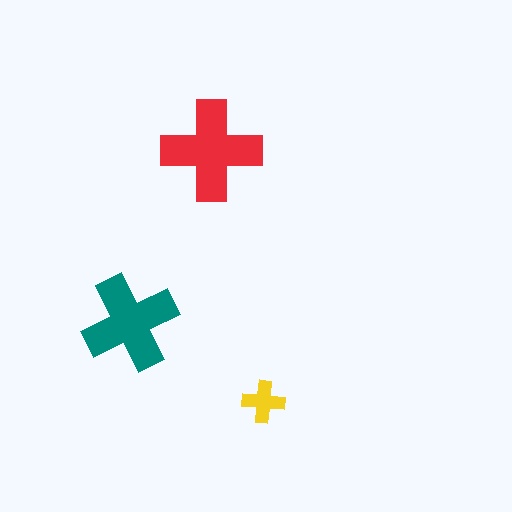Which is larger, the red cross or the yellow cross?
The red one.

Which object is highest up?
The red cross is topmost.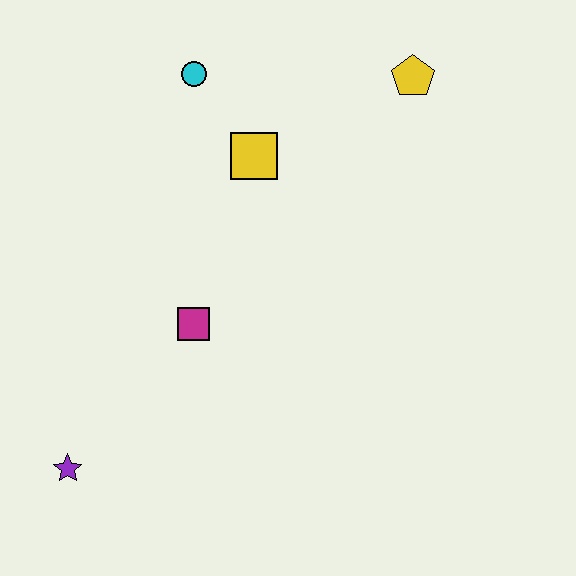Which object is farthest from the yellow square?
The purple star is farthest from the yellow square.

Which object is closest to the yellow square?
The cyan circle is closest to the yellow square.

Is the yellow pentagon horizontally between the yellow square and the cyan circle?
No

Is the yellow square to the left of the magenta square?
No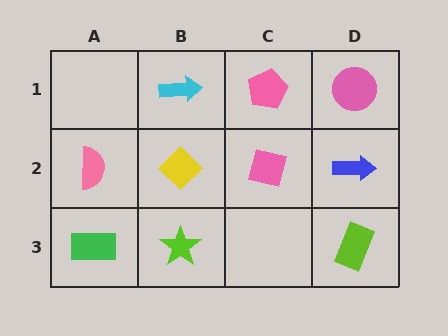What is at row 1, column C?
A pink pentagon.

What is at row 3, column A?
A green rectangle.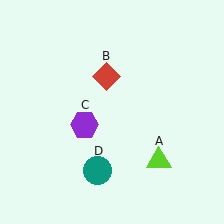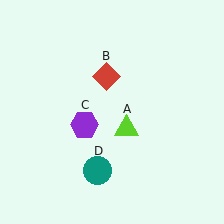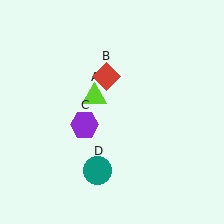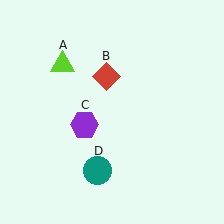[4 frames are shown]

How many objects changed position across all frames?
1 object changed position: lime triangle (object A).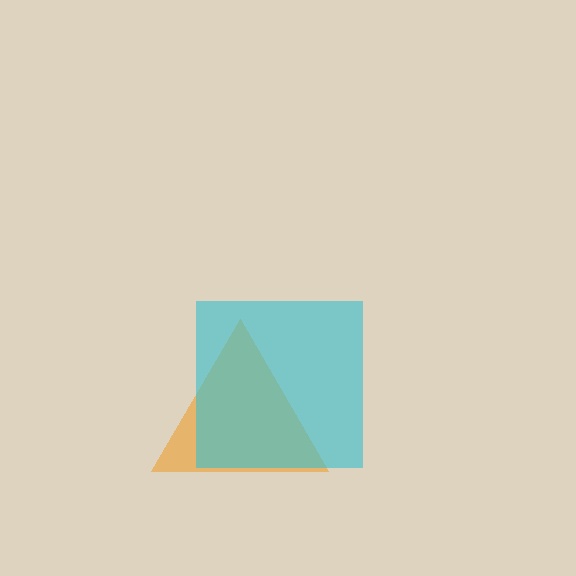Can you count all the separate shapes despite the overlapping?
Yes, there are 2 separate shapes.